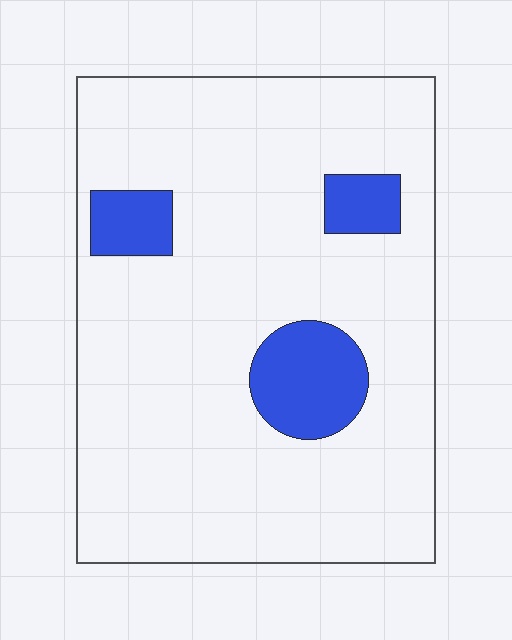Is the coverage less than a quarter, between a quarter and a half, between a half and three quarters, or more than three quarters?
Less than a quarter.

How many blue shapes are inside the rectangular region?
3.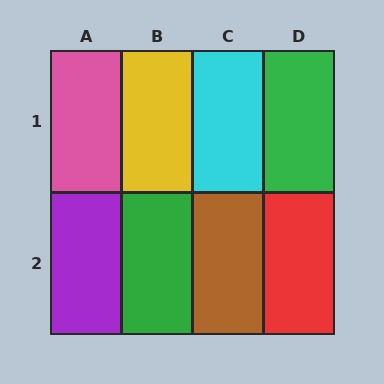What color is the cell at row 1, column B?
Yellow.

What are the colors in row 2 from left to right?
Purple, green, brown, red.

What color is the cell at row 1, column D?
Green.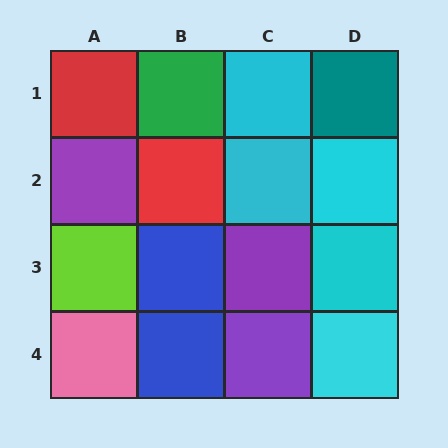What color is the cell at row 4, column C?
Purple.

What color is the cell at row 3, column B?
Blue.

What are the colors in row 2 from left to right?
Purple, red, cyan, cyan.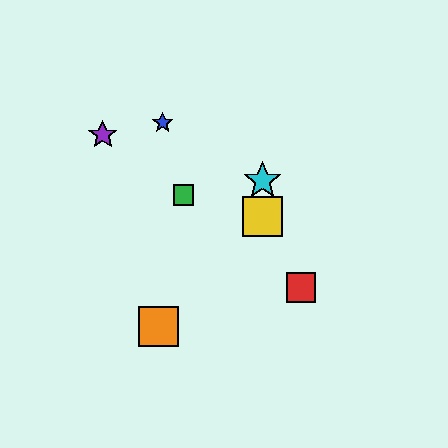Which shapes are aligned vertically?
The yellow square, the cyan star are aligned vertically.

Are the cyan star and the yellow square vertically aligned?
Yes, both are at x≈263.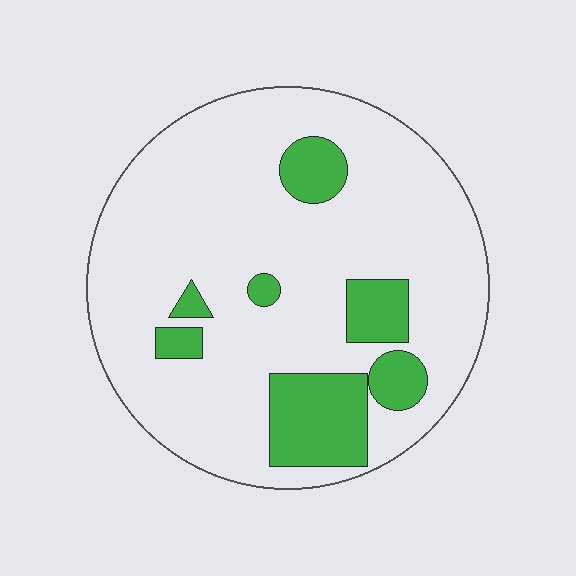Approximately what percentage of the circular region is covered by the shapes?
Approximately 20%.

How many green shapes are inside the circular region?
7.